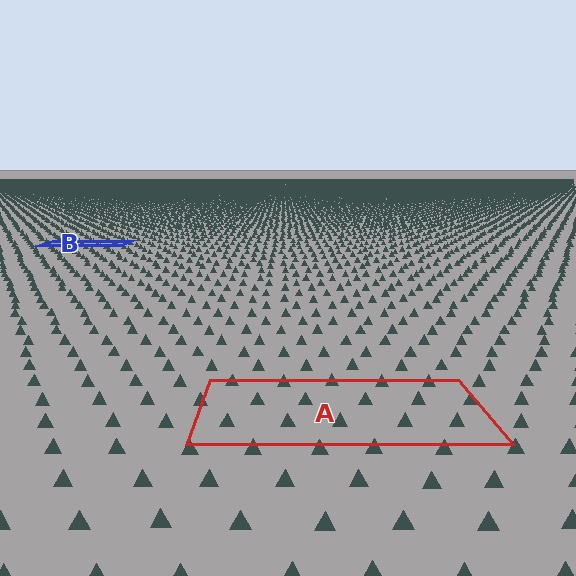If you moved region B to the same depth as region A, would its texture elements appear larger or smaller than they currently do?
They would appear larger. At a closer depth, the same texture elements are projected at a bigger on-screen size.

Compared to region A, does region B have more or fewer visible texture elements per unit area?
Region B has more texture elements per unit area — they are packed more densely because it is farther away.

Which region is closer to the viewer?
Region A is closer. The texture elements there are larger and more spread out.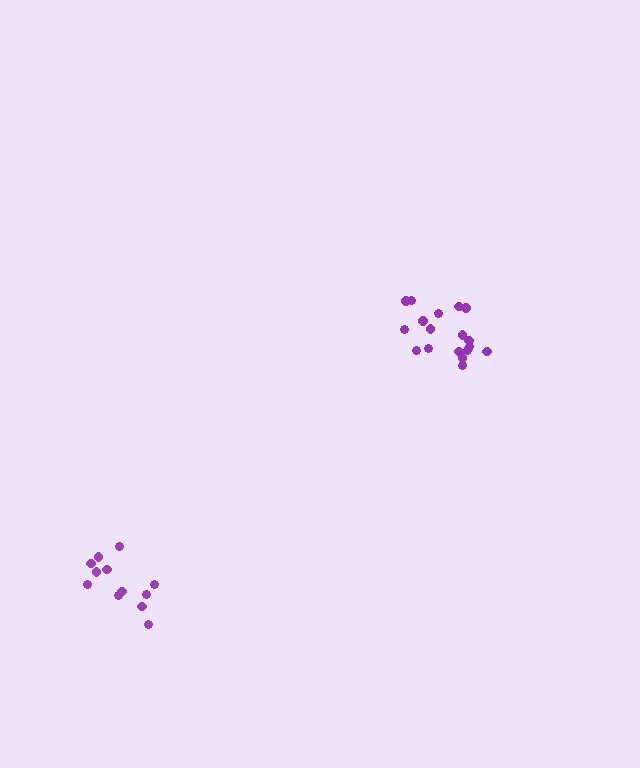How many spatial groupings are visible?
There are 2 spatial groupings.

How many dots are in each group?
Group 1: 18 dots, Group 2: 12 dots (30 total).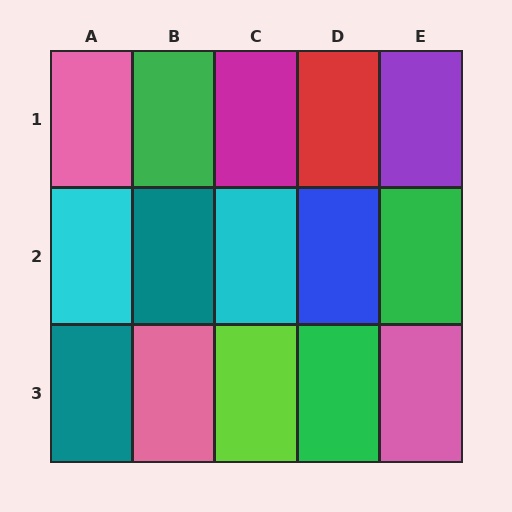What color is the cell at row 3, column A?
Teal.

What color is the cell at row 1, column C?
Magenta.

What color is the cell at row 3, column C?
Lime.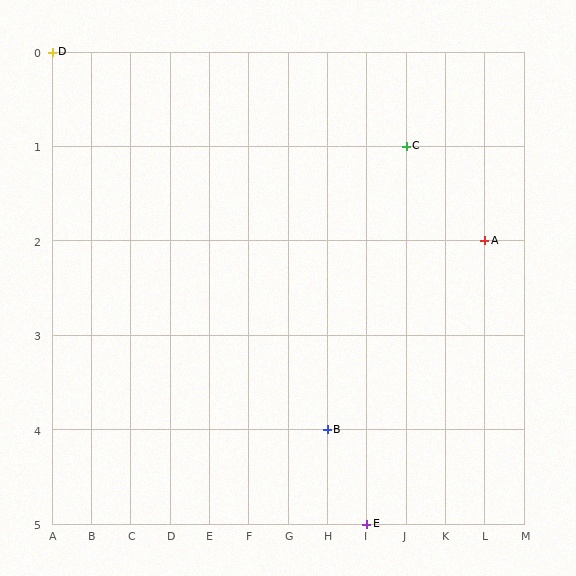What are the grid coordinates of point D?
Point D is at grid coordinates (A, 0).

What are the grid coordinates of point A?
Point A is at grid coordinates (L, 2).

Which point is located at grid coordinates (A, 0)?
Point D is at (A, 0).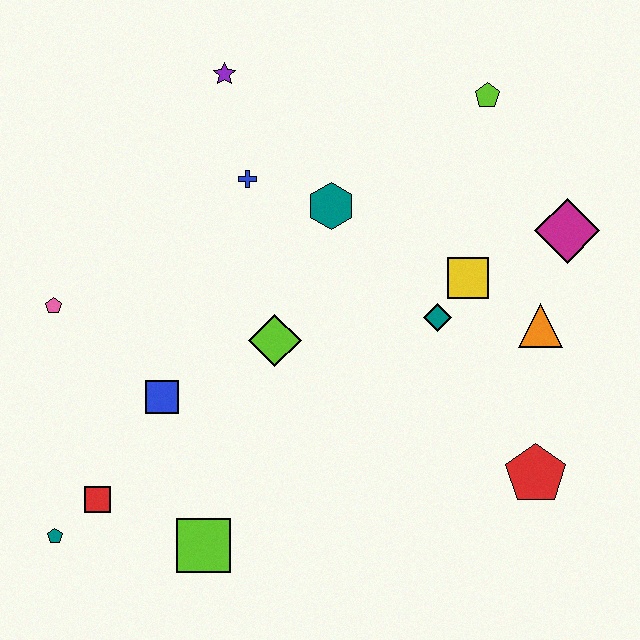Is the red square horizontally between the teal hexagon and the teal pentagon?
Yes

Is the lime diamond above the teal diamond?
No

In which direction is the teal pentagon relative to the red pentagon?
The teal pentagon is to the left of the red pentagon.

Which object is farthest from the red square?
The lime pentagon is farthest from the red square.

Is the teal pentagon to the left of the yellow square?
Yes